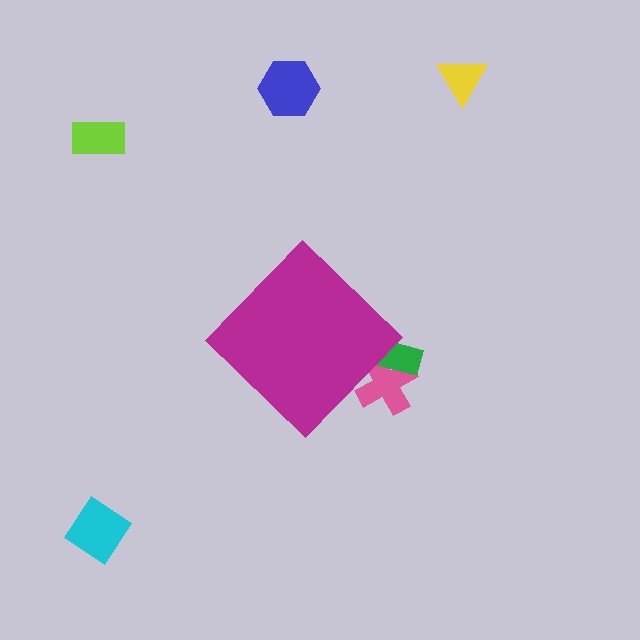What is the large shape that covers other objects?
A magenta diamond.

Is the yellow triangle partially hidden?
No, the yellow triangle is fully visible.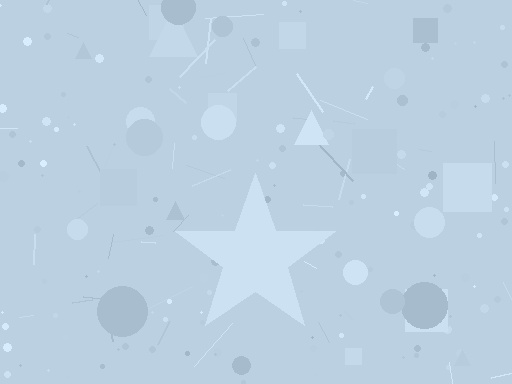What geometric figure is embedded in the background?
A star is embedded in the background.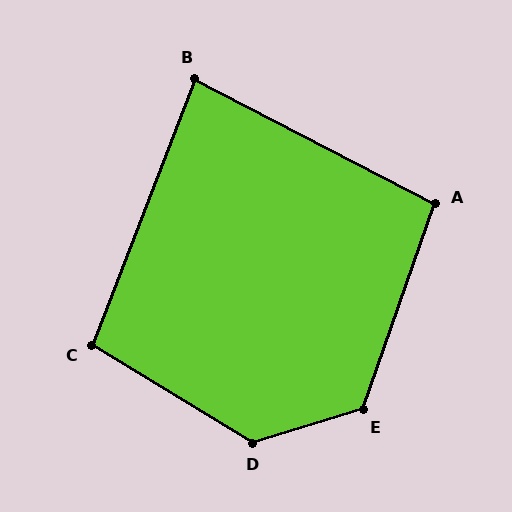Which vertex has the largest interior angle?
D, at approximately 132 degrees.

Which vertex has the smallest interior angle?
B, at approximately 84 degrees.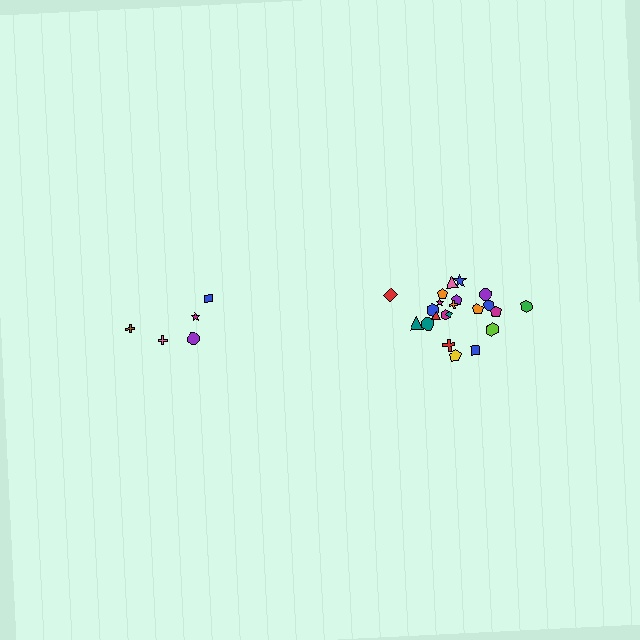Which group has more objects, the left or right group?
The right group.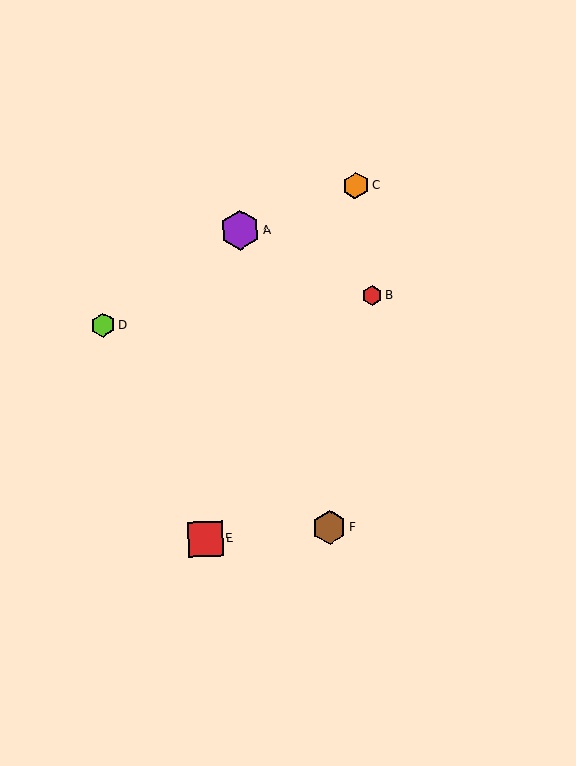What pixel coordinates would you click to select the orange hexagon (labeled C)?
Click at (356, 186) to select the orange hexagon C.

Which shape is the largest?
The purple hexagon (labeled A) is the largest.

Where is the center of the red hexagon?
The center of the red hexagon is at (372, 296).